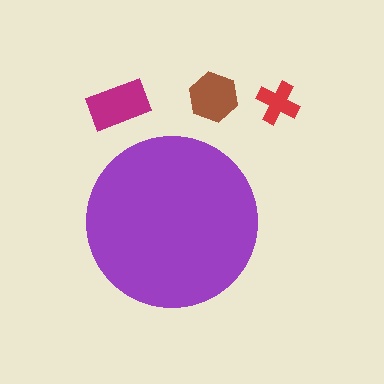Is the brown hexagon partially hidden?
No, the brown hexagon is fully visible.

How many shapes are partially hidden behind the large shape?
0 shapes are partially hidden.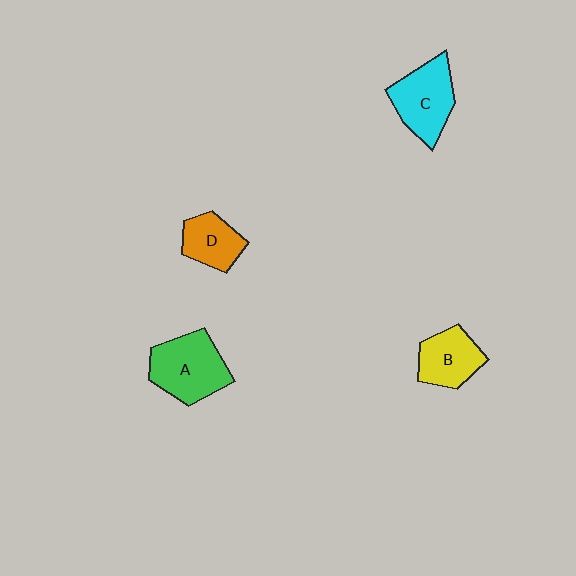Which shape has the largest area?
Shape A (green).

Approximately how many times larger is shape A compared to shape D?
Approximately 1.6 times.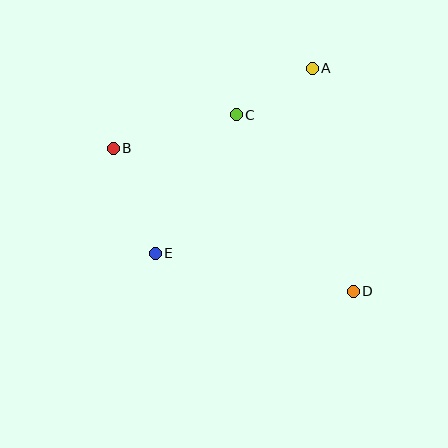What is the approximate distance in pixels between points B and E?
The distance between B and E is approximately 113 pixels.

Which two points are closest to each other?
Points A and C are closest to each other.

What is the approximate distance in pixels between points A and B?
The distance between A and B is approximately 214 pixels.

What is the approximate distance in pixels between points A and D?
The distance between A and D is approximately 227 pixels.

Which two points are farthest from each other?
Points B and D are farthest from each other.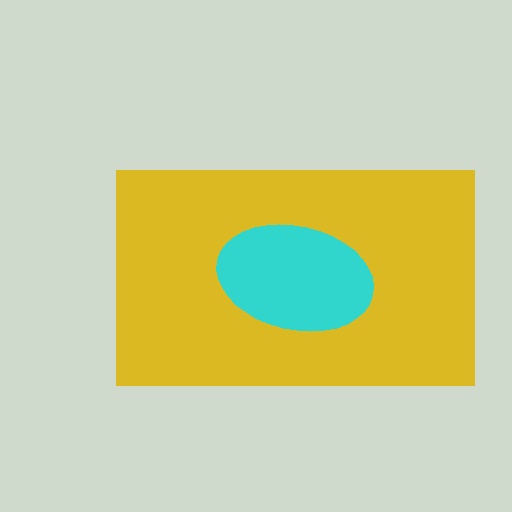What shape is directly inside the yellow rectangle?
The cyan ellipse.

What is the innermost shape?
The cyan ellipse.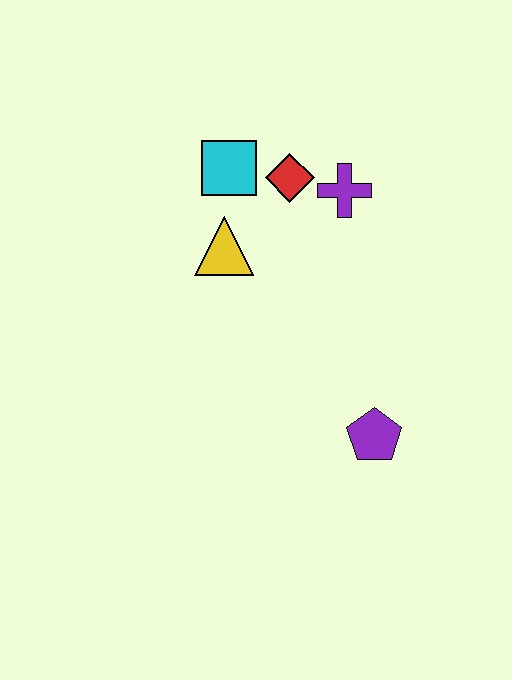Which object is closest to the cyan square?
The red diamond is closest to the cyan square.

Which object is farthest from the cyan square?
The purple pentagon is farthest from the cyan square.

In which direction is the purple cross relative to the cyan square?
The purple cross is to the right of the cyan square.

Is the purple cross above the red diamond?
No